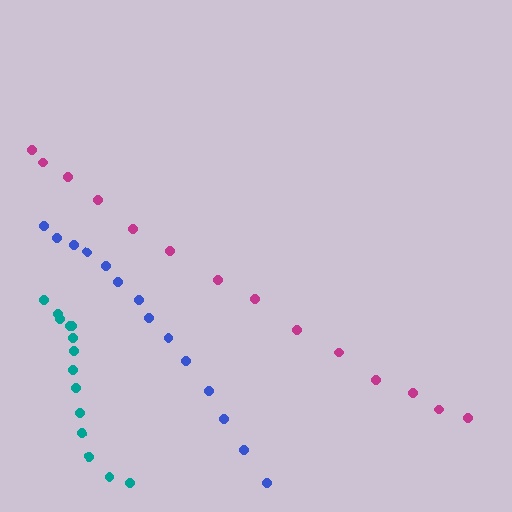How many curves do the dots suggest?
There are 3 distinct paths.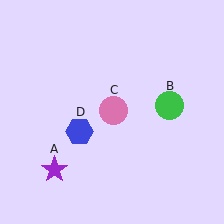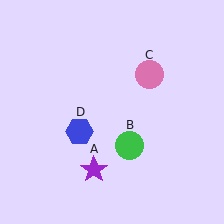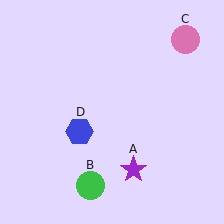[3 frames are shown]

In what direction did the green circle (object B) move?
The green circle (object B) moved down and to the left.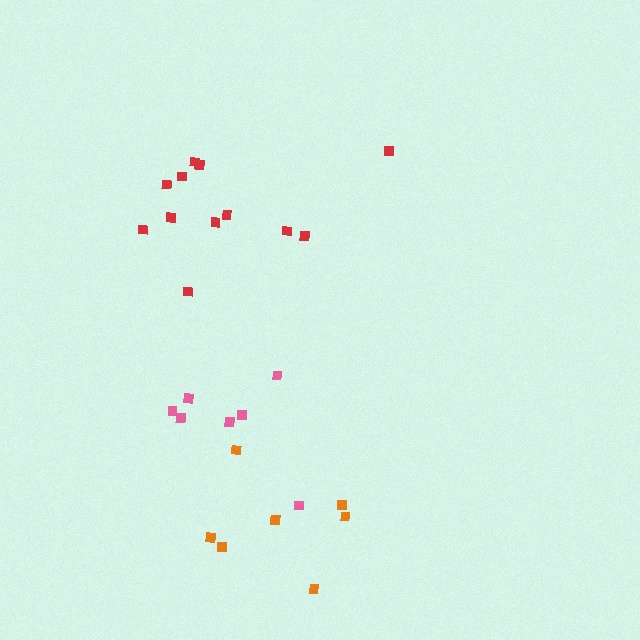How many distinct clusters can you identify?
There are 3 distinct clusters.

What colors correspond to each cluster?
The clusters are colored: red, pink, orange.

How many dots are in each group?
Group 1: 12 dots, Group 2: 7 dots, Group 3: 7 dots (26 total).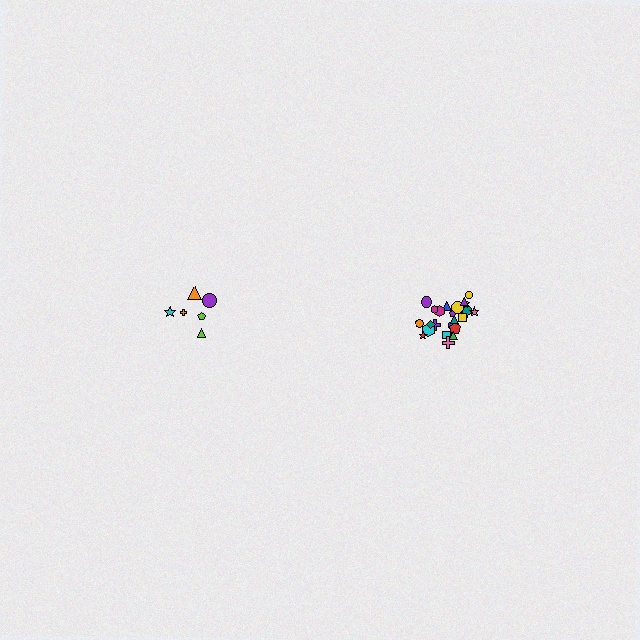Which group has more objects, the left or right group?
The right group.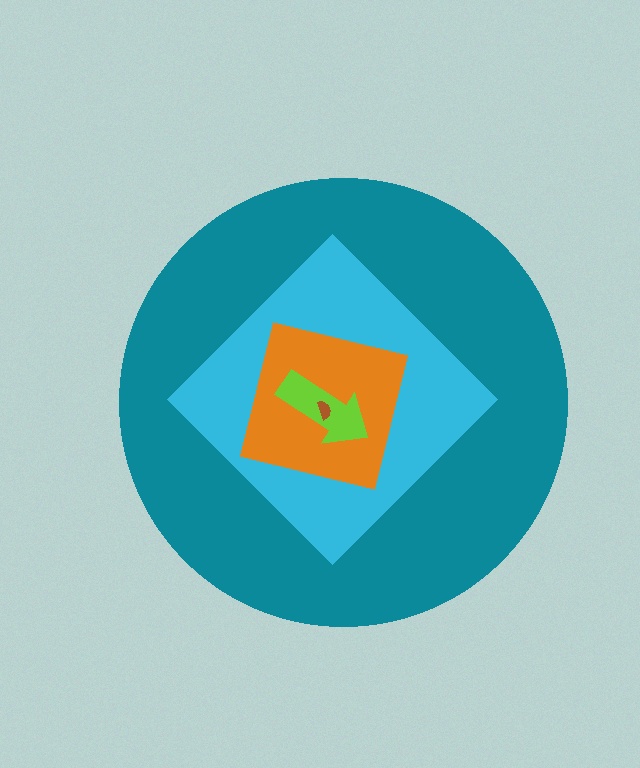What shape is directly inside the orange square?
The lime arrow.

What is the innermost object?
The brown semicircle.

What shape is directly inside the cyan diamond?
The orange square.